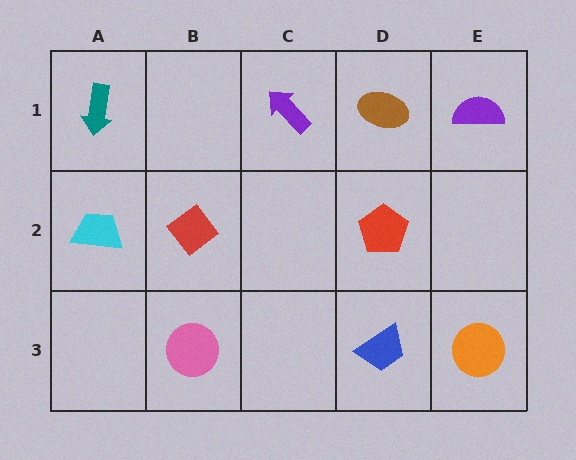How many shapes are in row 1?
4 shapes.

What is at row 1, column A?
A teal arrow.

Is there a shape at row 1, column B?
No, that cell is empty.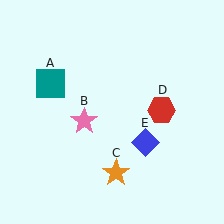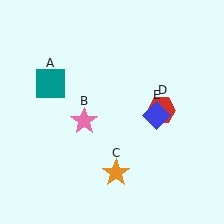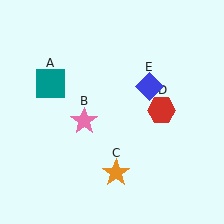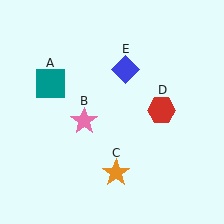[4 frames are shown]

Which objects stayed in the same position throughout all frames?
Teal square (object A) and pink star (object B) and orange star (object C) and red hexagon (object D) remained stationary.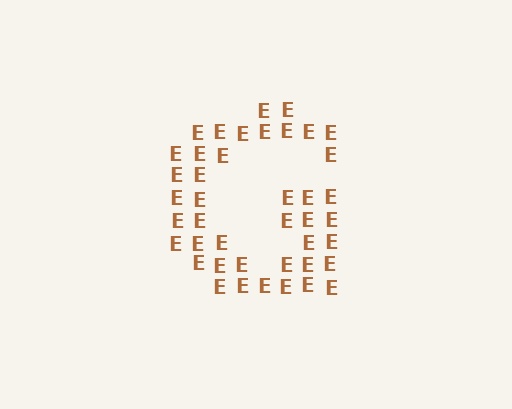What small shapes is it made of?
It is made of small letter E's.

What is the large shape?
The large shape is the letter G.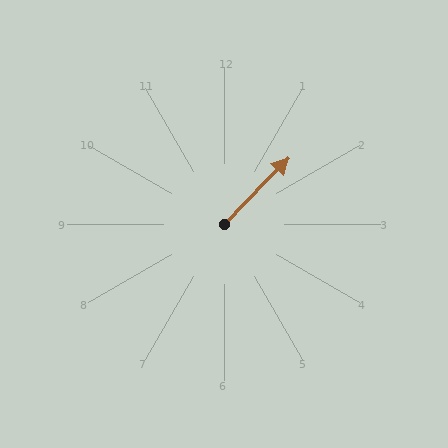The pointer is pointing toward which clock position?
Roughly 1 o'clock.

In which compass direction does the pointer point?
Northeast.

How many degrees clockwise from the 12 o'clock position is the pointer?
Approximately 44 degrees.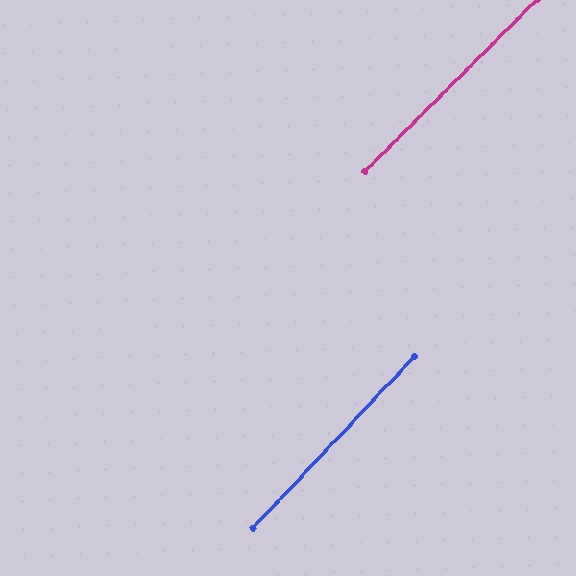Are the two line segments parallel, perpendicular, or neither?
Parallel — their directions differ by only 2.0°.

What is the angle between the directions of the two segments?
Approximately 2 degrees.